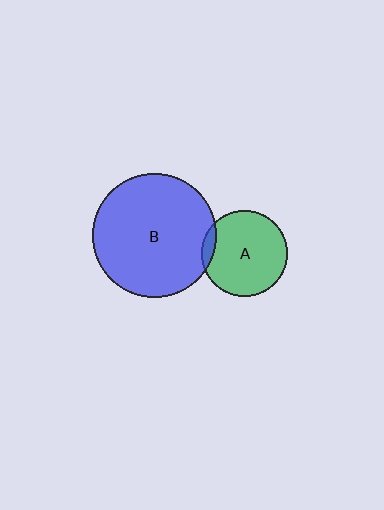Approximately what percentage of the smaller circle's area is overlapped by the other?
Approximately 10%.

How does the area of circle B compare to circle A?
Approximately 2.1 times.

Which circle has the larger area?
Circle B (blue).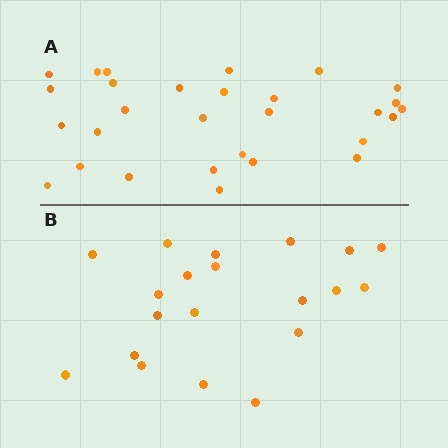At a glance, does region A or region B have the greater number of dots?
Region A (the top region) has more dots.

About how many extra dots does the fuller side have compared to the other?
Region A has roughly 8 or so more dots than region B.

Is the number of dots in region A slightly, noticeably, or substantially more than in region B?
Region A has substantially more. The ratio is roughly 1.4 to 1.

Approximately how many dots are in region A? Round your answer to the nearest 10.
About 30 dots. (The exact count is 29, which rounds to 30.)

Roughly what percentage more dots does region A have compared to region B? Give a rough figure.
About 45% more.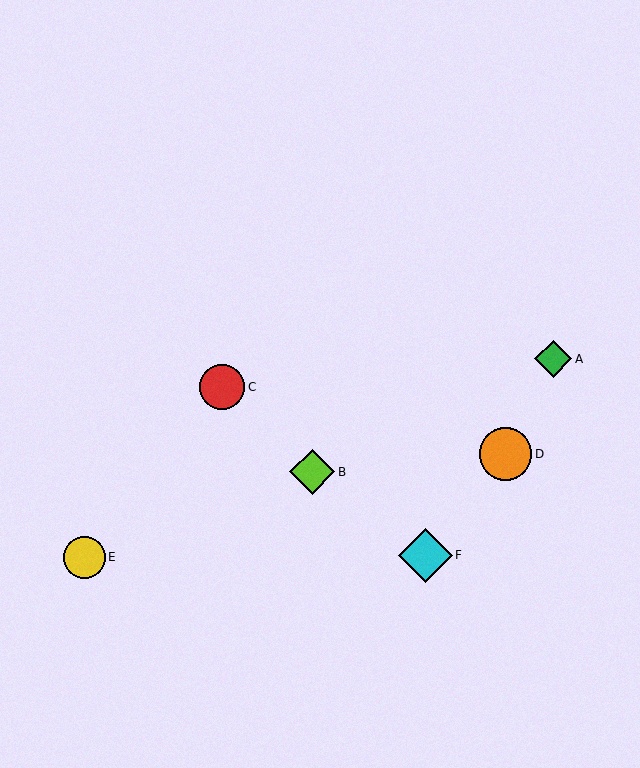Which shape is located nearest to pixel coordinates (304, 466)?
The lime diamond (labeled B) at (312, 472) is nearest to that location.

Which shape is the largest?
The cyan diamond (labeled F) is the largest.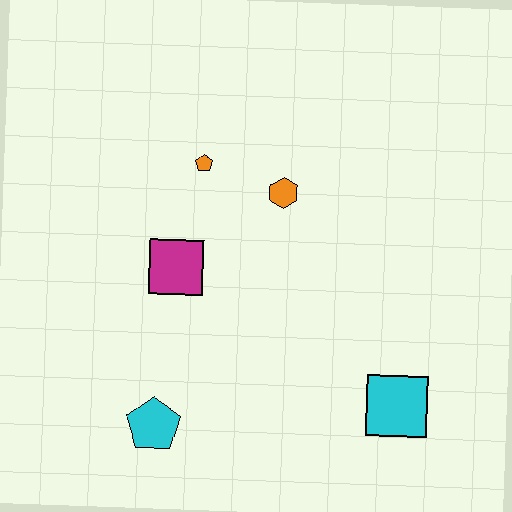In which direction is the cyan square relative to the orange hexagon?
The cyan square is below the orange hexagon.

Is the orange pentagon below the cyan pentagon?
No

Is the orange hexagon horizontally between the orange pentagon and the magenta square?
No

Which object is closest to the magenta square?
The orange pentagon is closest to the magenta square.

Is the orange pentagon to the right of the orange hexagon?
No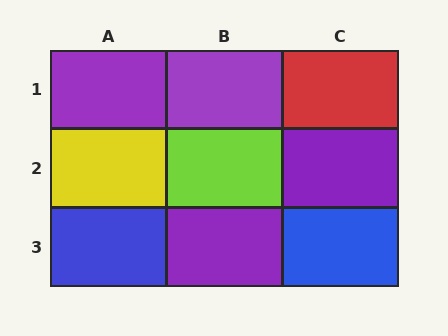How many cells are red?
1 cell is red.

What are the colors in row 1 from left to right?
Purple, purple, red.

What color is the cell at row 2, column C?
Purple.